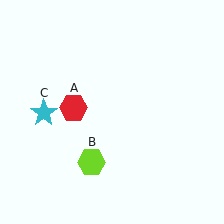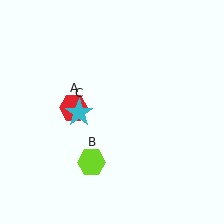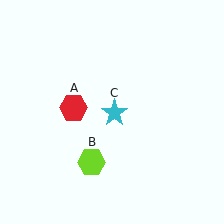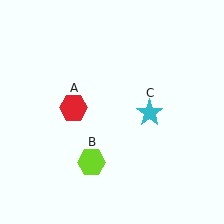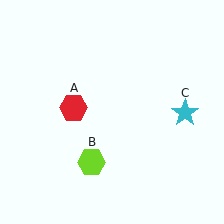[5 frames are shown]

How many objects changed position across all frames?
1 object changed position: cyan star (object C).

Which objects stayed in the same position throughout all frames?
Red hexagon (object A) and lime hexagon (object B) remained stationary.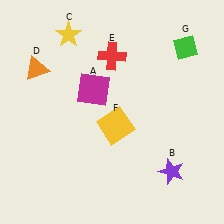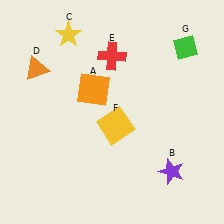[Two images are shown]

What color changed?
The square (A) changed from magenta in Image 1 to orange in Image 2.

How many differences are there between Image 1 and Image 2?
There is 1 difference between the two images.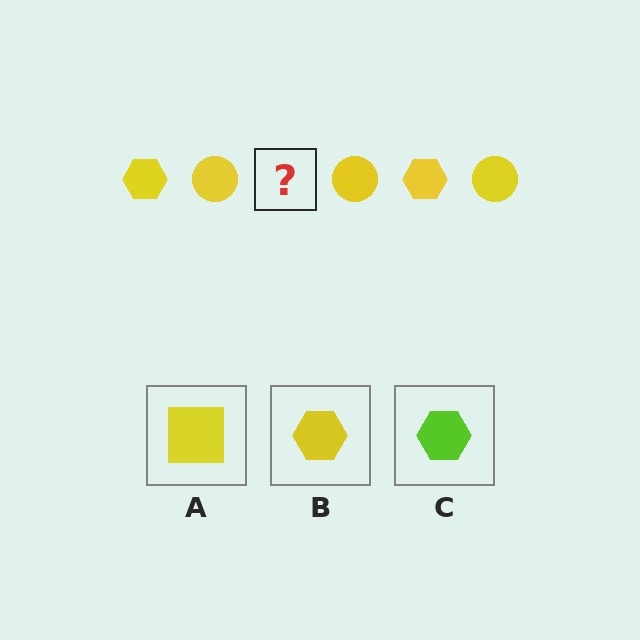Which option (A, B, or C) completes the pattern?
B.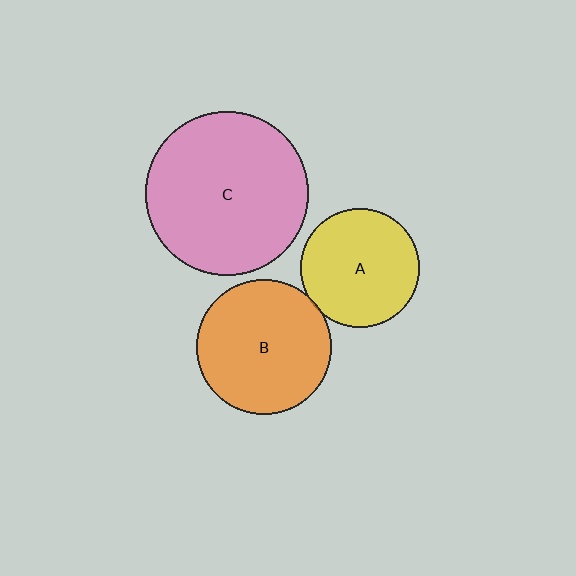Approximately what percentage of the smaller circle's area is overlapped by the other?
Approximately 5%.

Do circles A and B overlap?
Yes.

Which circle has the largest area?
Circle C (pink).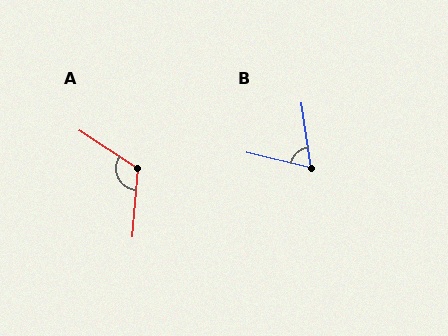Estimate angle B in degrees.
Approximately 68 degrees.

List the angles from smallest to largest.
B (68°), A (119°).